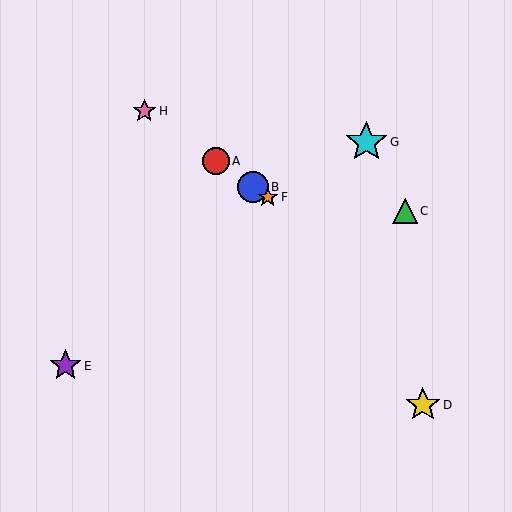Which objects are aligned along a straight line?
Objects A, B, F, H are aligned along a straight line.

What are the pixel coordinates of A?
Object A is at (216, 161).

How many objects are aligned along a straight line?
4 objects (A, B, F, H) are aligned along a straight line.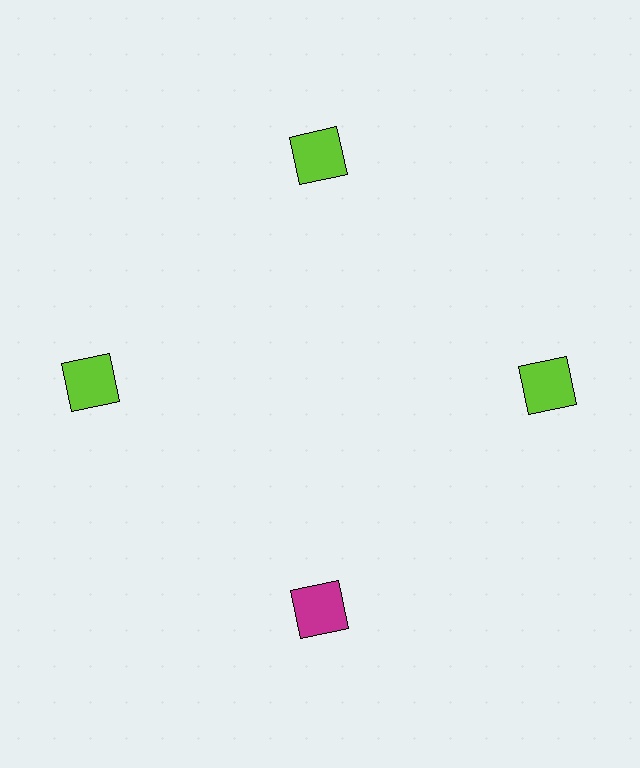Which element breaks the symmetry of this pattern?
The magenta square at roughly the 6 o'clock position breaks the symmetry. All other shapes are lime squares.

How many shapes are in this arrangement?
There are 4 shapes arranged in a ring pattern.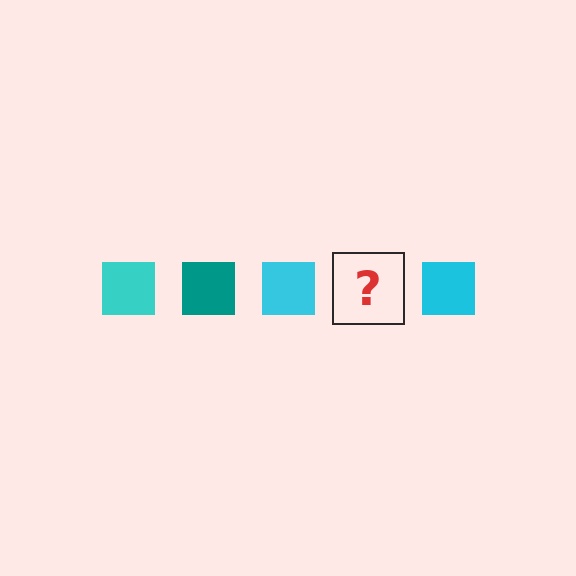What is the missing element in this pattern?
The missing element is a teal square.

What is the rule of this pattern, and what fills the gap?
The rule is that the pattern cycles through cyan, teal squares. The gap should be filled with a teal square.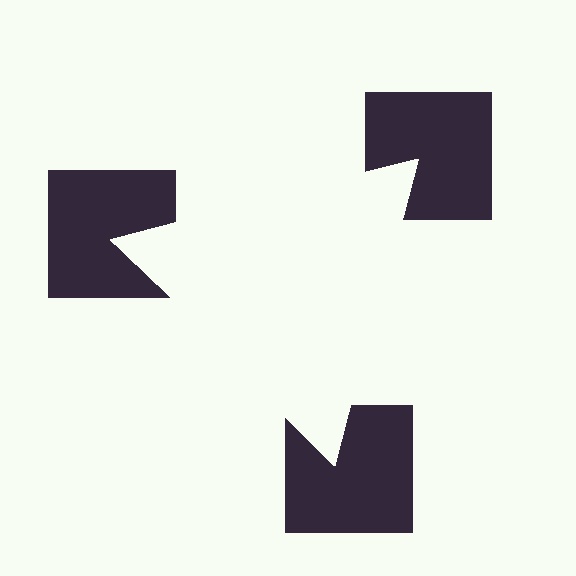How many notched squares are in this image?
There are 3 — one at each vertex of the illusory triangle.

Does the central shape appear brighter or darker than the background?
It typically appears slightly brighter than the background, even though no actual brightness change is drawn.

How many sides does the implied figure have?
3 sides.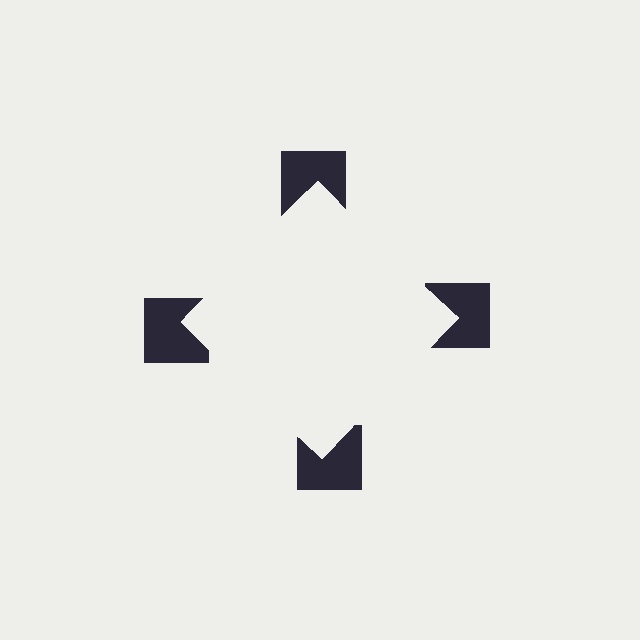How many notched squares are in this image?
There are 4 — one at each vertex of the illusory square.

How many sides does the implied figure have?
4 sides.